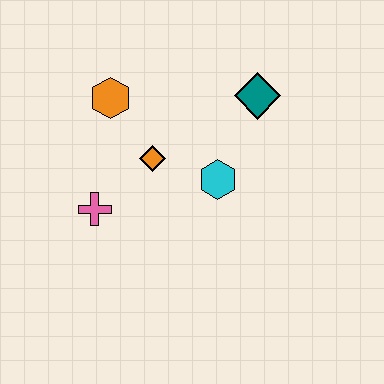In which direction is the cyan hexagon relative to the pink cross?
The cyan hexagon is to the right of the pink cross.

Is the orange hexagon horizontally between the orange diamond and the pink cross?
Yes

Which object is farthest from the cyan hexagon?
The orange hexagon is farthest from the cyan hexagon.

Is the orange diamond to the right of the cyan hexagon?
No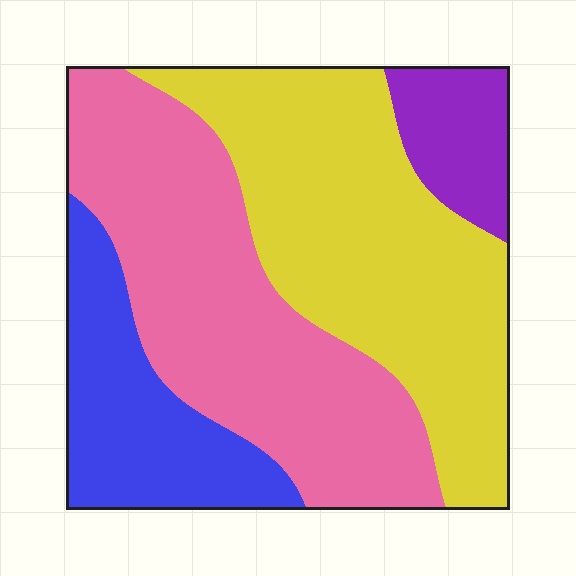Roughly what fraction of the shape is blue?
Blue covers 17% of the shape.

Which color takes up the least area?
Purple, at roughly 10%.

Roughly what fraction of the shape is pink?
Pink covers 37% of the shape.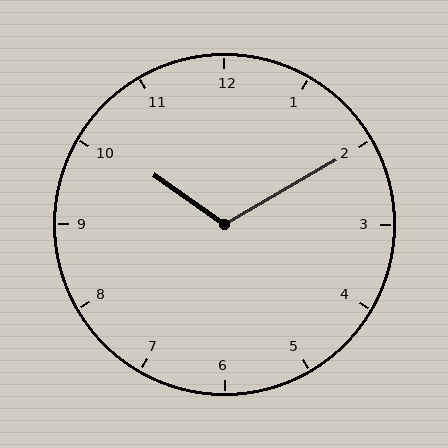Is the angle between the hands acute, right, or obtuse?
It is obtuse.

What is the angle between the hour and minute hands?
Approximately 115 degrees.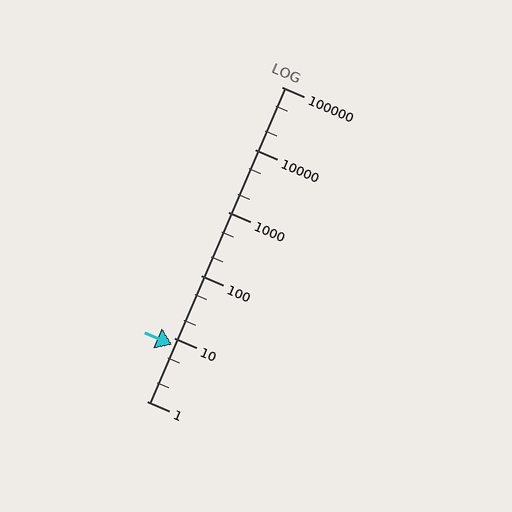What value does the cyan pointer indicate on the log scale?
The pointer indicates approximately 8.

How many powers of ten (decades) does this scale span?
The scale spans 5 decades, from 1 to 100000.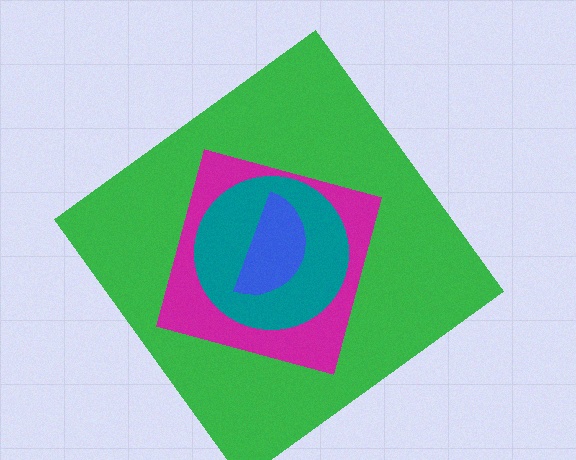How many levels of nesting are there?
4.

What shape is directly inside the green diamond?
The magenta diamond.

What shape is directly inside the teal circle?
The blue semicircle.